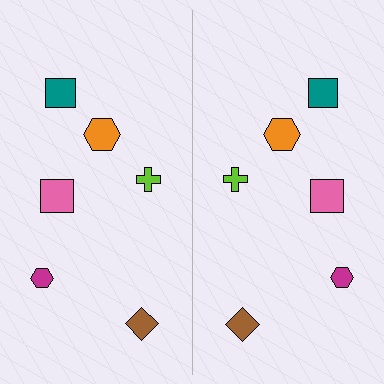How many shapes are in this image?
There are 12 shapes in this image.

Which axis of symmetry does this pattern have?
The pattern has a vertical axis of symmetry running through the center of the image.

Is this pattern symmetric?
Yes, this pattern has bilateral (reflection) symmetry.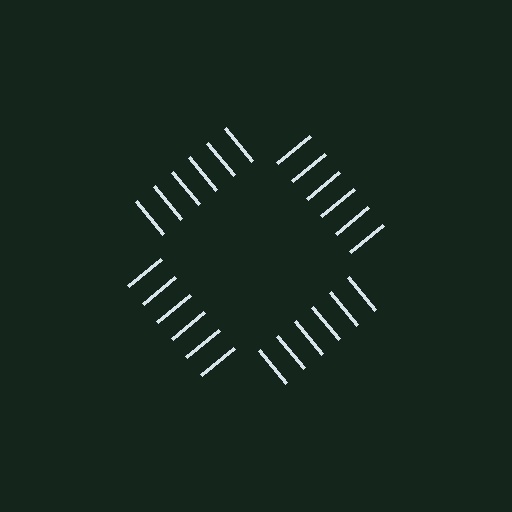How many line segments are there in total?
24 — 6 along each of the 4 edges.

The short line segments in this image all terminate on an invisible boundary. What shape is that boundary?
An illusory square — the line segments terminate on its edges but no continuous stroke is drawn.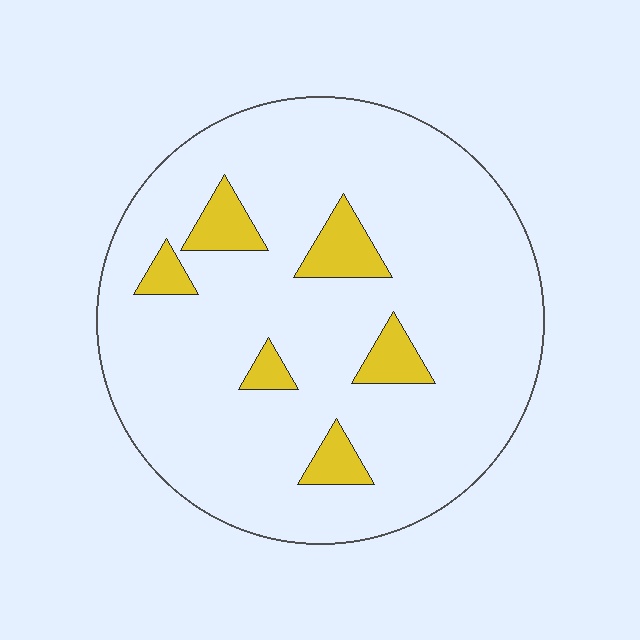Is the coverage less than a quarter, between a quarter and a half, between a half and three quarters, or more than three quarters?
Less than a quarter.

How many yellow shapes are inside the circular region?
6.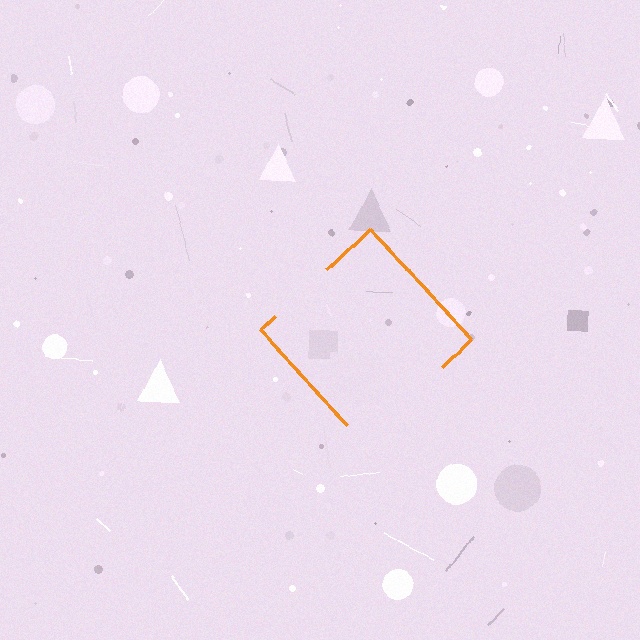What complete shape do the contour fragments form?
The contour fragments form a diamond.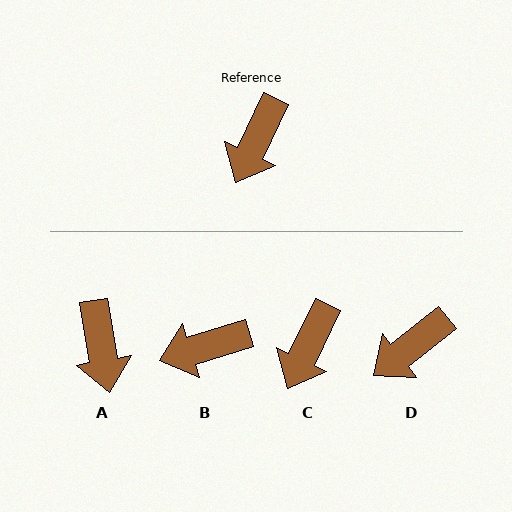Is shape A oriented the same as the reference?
No, it is off by about 35 degrees.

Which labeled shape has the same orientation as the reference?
C.